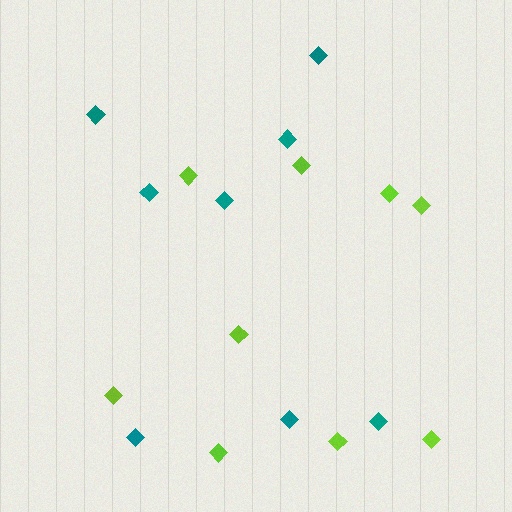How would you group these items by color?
There are 2 groups: one group of lime diamonds (9) and one group of teal diamonds (8).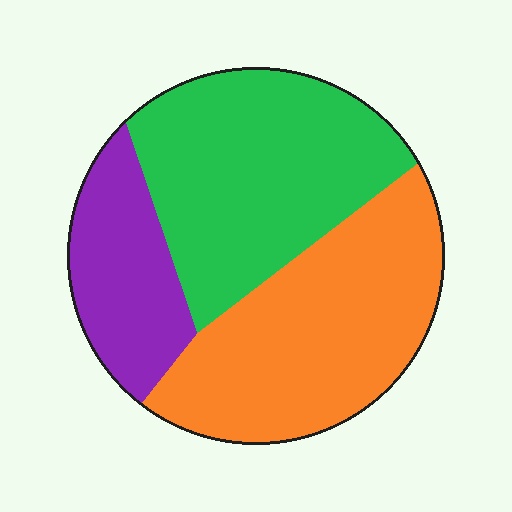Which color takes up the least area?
Purple, at roughly 20%.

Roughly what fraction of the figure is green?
Green covers roughly 40% of the figure.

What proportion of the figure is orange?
Orange covers about 40% of the figure.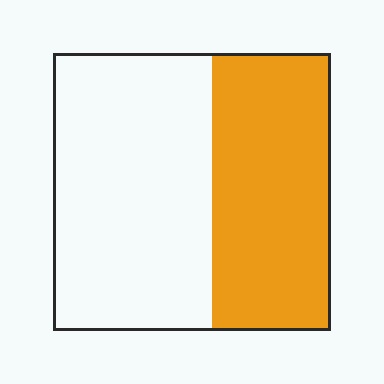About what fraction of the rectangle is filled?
About two fifths (2/5).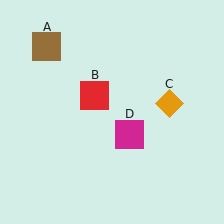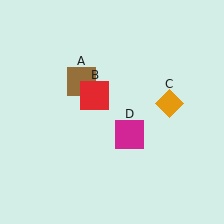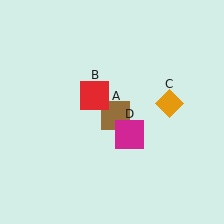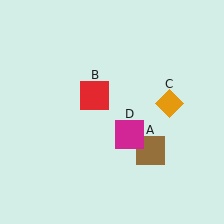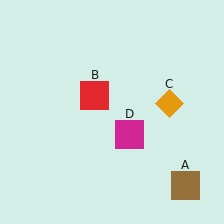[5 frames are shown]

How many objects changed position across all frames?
1 object changed position: brown square (object A).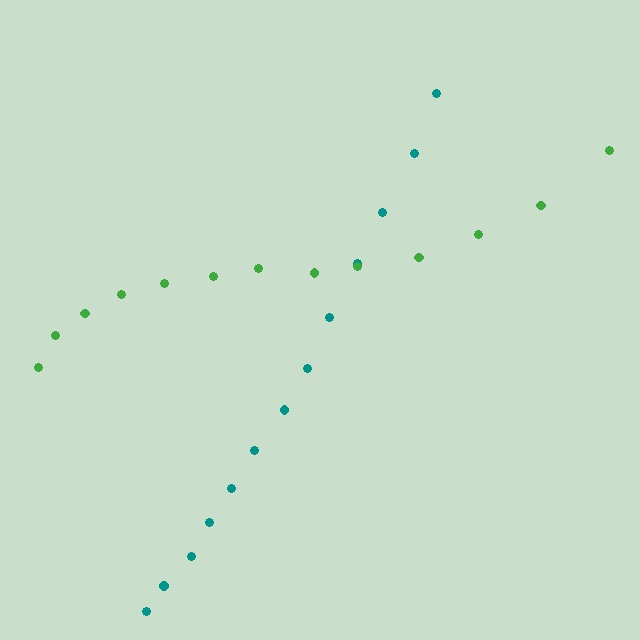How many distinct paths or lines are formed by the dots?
There are 2 distinct paths.